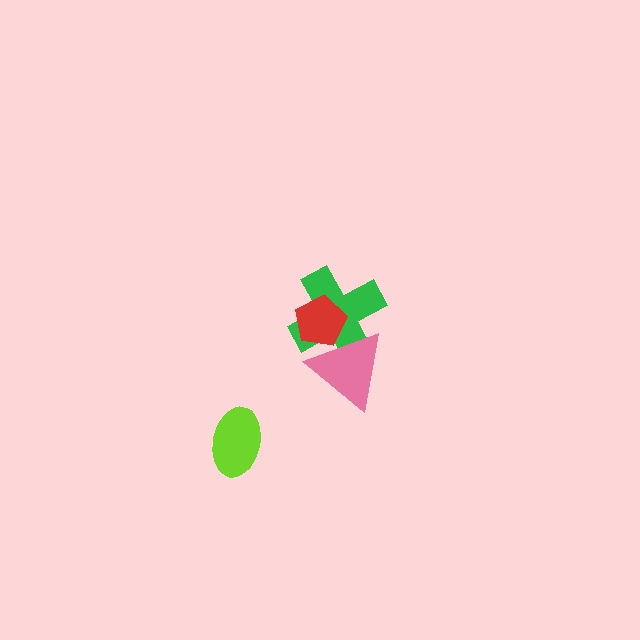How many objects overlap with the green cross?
2 objects overlap with the green cross.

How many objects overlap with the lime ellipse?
0 objects overlap with the lime ellipse.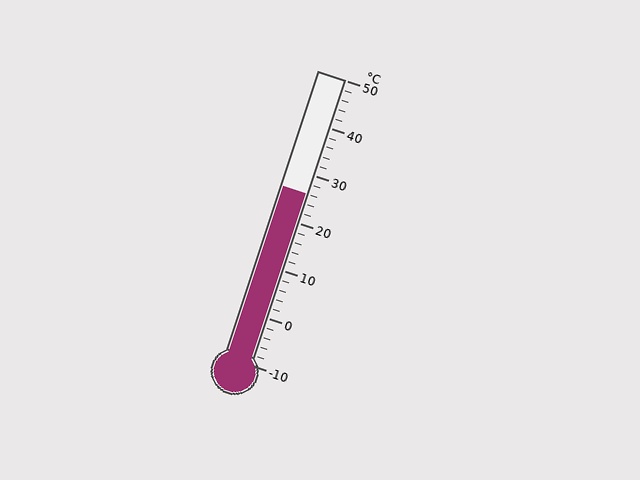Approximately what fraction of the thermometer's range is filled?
The thermometer is filled to approximately 60% of its range.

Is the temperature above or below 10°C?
The temperature is above 10°C.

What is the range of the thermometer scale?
The thermometer scale ranges from -10°C to 50°C.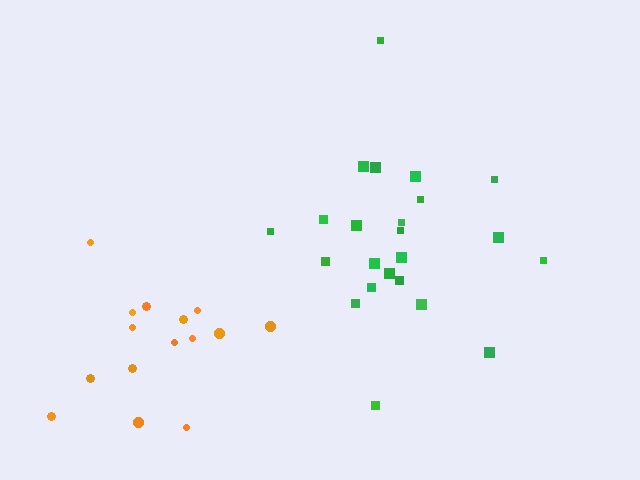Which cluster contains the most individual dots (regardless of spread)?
Green (23).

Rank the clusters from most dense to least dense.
green, orange.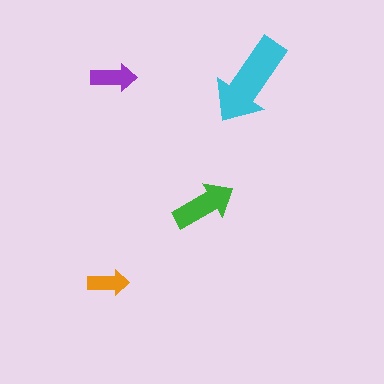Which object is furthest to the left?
The orange arrow is leftmost.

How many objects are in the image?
There are 4 objects in the image.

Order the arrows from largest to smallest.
the cyan one, the green one, the purple one, the orange one.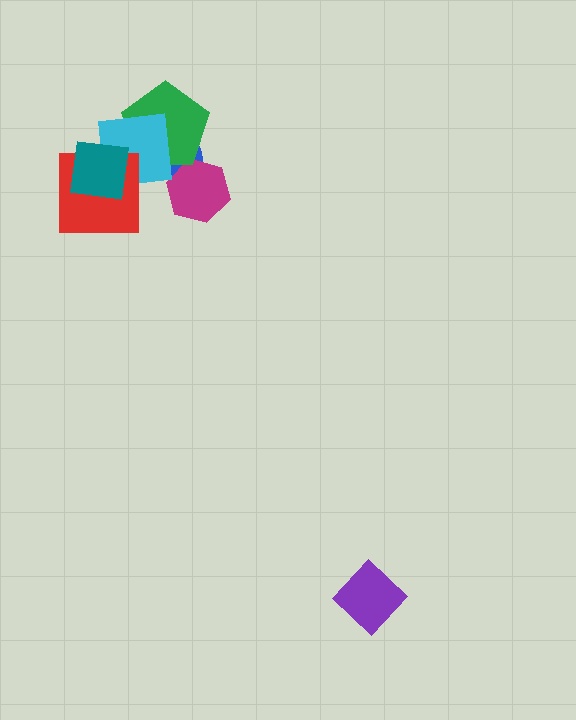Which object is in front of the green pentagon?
The cyan square is in front of the green pentagon.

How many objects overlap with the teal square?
2 objects overlap with the teal square.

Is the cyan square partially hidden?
Yes, it is partially covered by another shape.